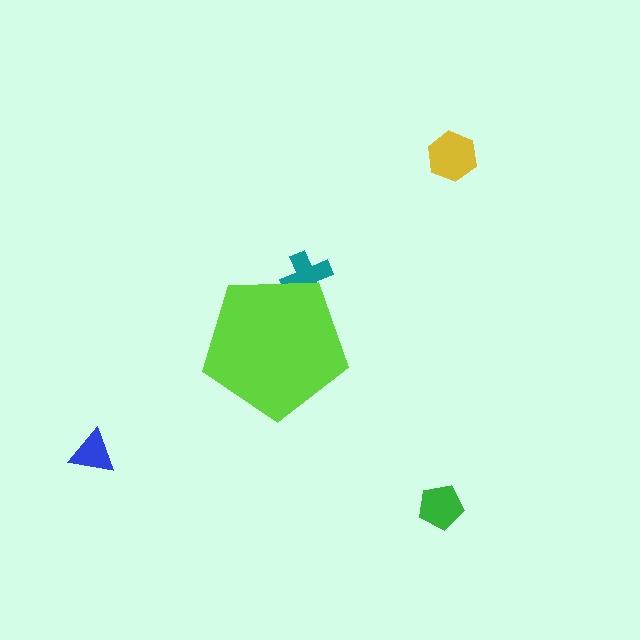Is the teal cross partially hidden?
Yes, the teal cross is partially hidden behind the lime pentagon.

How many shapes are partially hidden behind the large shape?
1 shape is partially hidden.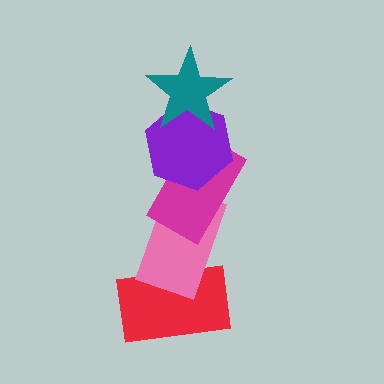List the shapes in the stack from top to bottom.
From top to bottom: the teal star, the purple hexagon, the magenta rectangle, the pink rectangle, the red rectangle.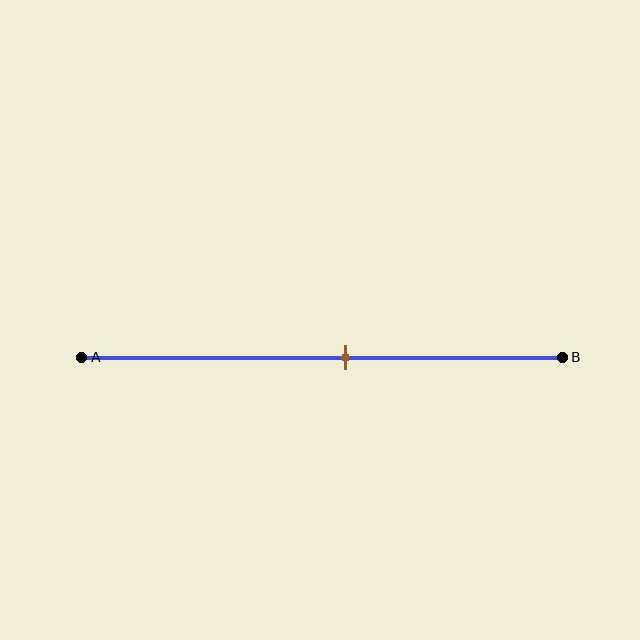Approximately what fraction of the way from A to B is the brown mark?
The brown mark is approximately 55% of the way from A to B.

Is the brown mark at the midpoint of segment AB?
No, the mark is at about 55% from A, not at the 50% midpoint.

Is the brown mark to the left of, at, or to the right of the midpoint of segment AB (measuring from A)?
The brown mark is to the right of the midpoint of segment AB.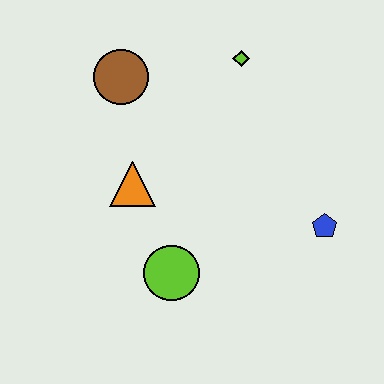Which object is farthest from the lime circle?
The lime diamond is farthest from the lime circle.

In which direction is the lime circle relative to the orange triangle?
The lime circle is below the orange triangle.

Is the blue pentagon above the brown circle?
No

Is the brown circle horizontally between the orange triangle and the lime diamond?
No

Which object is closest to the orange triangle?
The lime circle is closest to the orange triangle.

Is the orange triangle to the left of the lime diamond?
Yes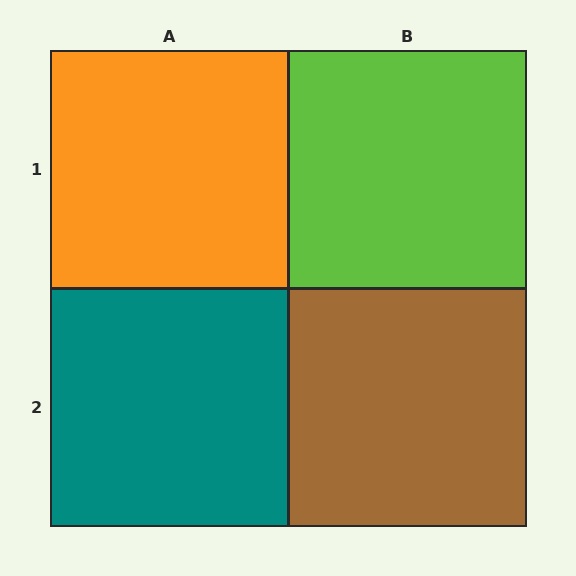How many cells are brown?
1 cell is brown.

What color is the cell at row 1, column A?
Orange.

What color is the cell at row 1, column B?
Lime.